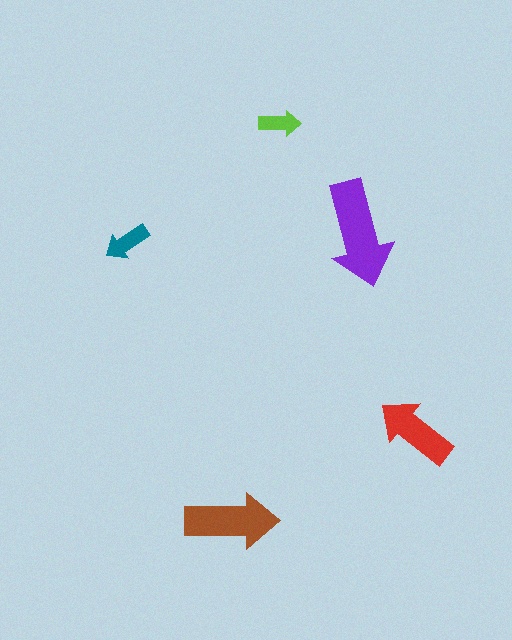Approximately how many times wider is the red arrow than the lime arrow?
About 2 times wider.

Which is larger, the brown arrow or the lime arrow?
The brown one.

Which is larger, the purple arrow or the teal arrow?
The purple one.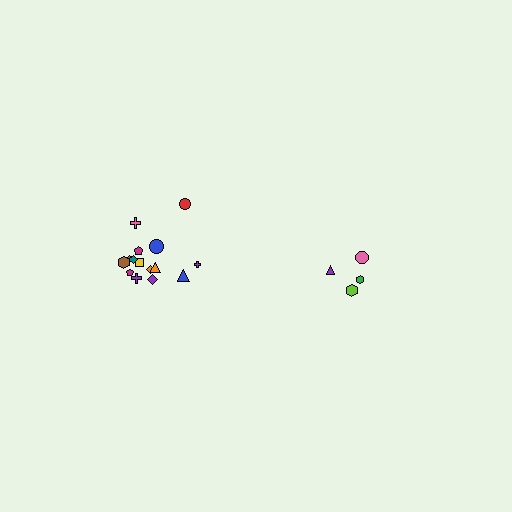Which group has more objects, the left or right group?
The left group.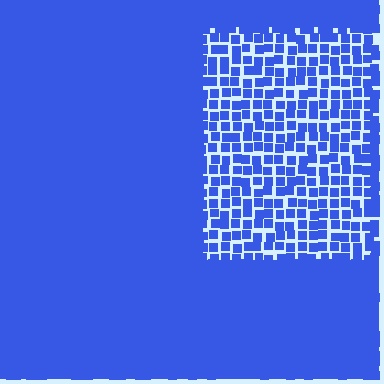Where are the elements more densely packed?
The elements are more densely packed outside the rectangle boundary.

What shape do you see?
I see a rectangle.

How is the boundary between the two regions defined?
The boundary is defined by a change in element density (approximately 2.8x ratio). All elements are the same color, size, and shape.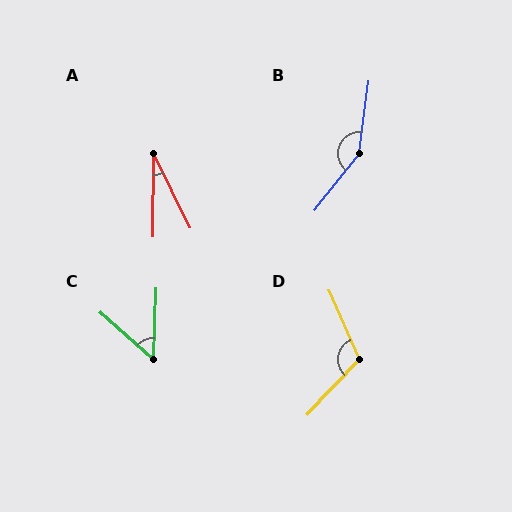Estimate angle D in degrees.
Approximately 113 degrees.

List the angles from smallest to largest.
A (27°), C (51°), D (113°), B (149°).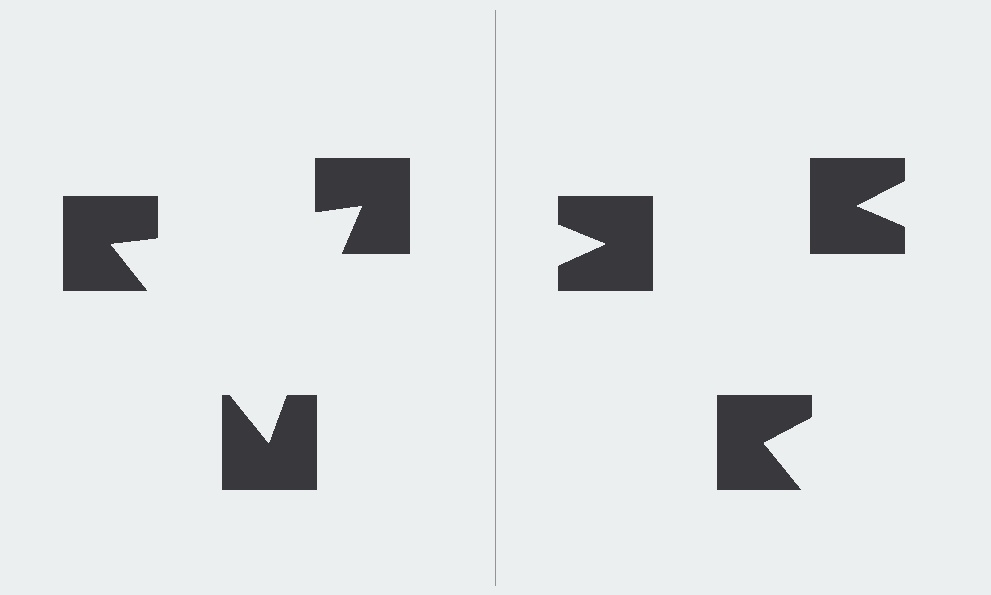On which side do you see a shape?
An illusory triangle appears on the left side. On the right side the wedge cuts are rotated, so no coherent shape forms.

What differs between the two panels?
The notched squares are positioned identically on both sides; only the wedge orientations differ. On the left they align to a triangle; on the right they are misaligned.